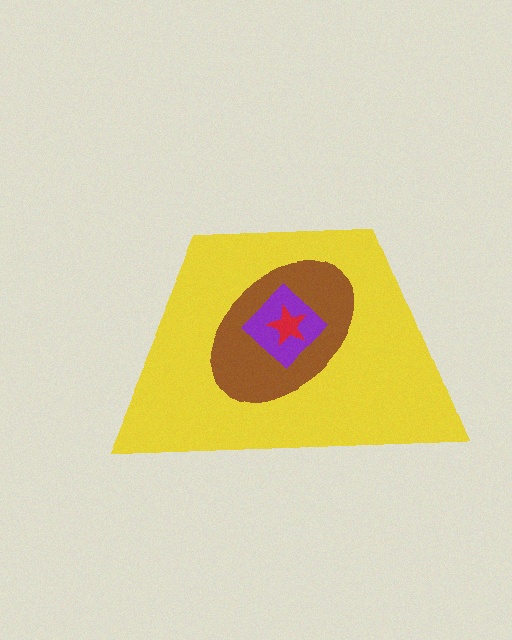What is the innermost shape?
The red star.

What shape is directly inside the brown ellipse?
The purple diamond.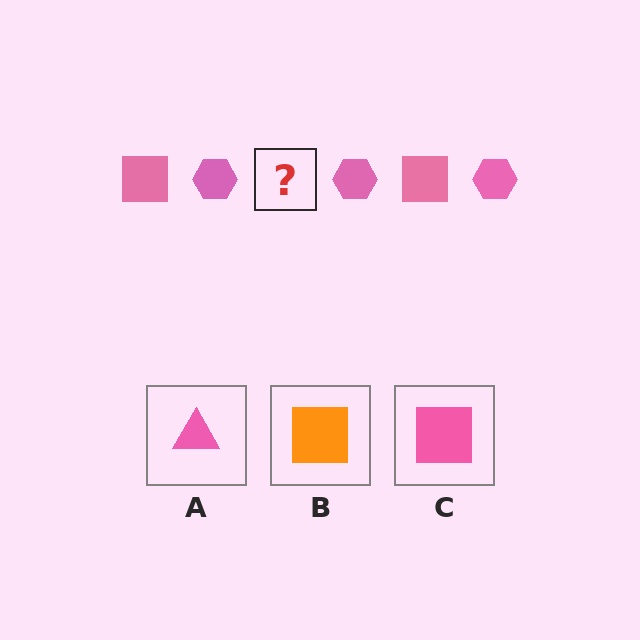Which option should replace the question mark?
Option C.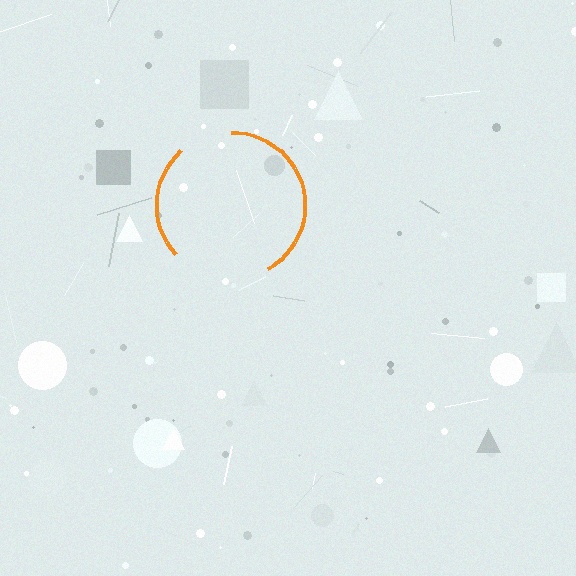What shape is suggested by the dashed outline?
The dashed outline suggests a circle.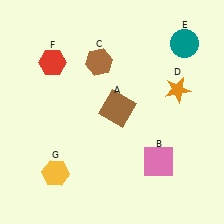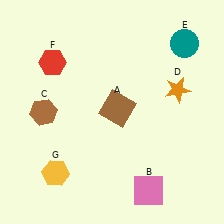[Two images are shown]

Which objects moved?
The objects that moved are: the pink square (B), the brown hexagon (C).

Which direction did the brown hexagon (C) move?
The brown hexagon (C) moved left.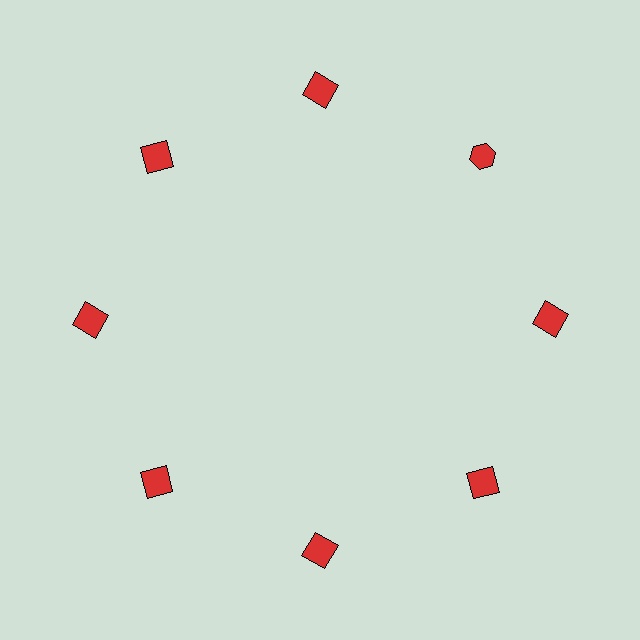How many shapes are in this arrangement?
There are 8 shapes arranged in a ring pattern.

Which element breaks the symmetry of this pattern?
The red hexagon at roughly the 2 o'clock position breaks the symmetry. All other shapes are red squares.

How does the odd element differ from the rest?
It has a different shape: hexagon instead of square.